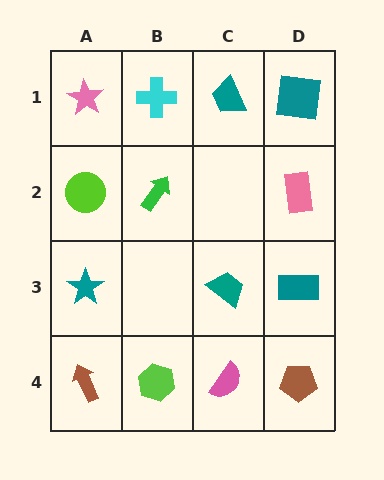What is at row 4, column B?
A lime hexagon.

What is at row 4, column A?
A brown arrow.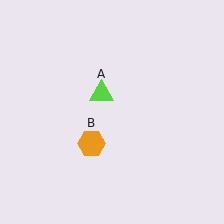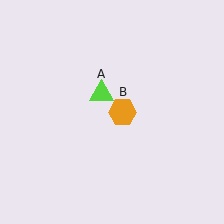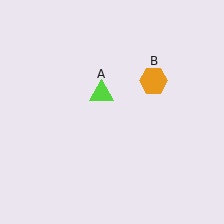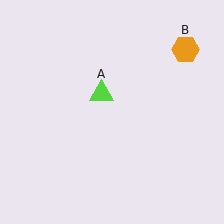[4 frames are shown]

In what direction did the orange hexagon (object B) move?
The orange hexagon (object B) moved up and to the right.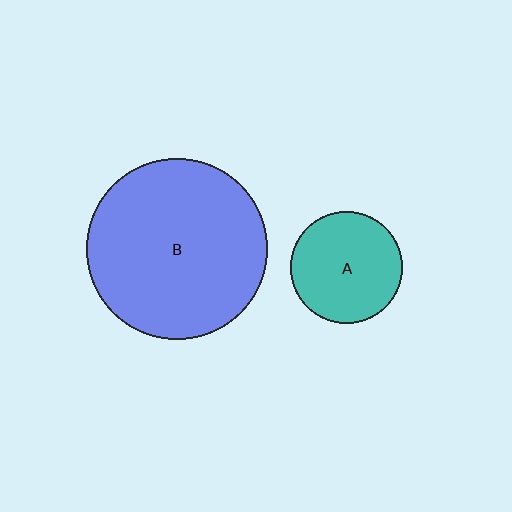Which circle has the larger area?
Circle B (blue).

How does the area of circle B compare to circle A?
Approximately 2.6 times.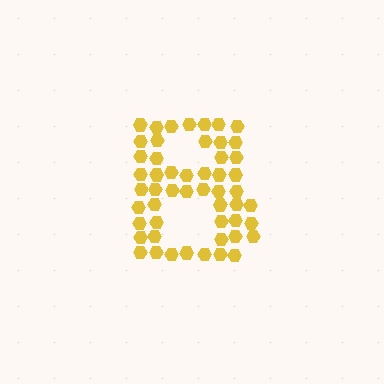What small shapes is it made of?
It is made of small hexagons.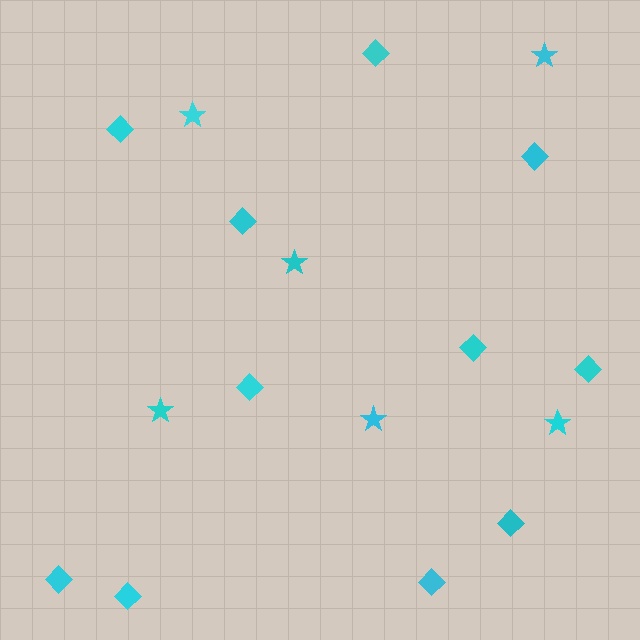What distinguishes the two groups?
There are 2 groups: one group of diamonds (11) and one group of stars (6).